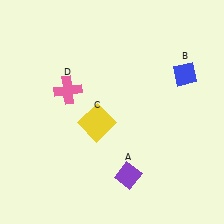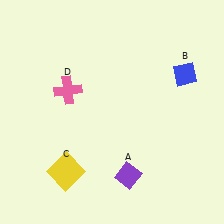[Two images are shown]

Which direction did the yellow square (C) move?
The yellow square (C) moved down.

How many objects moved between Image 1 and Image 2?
1 object moved between the two images.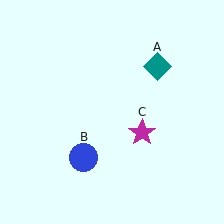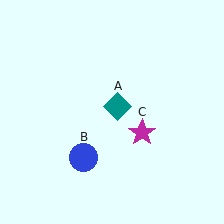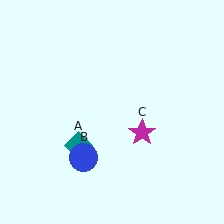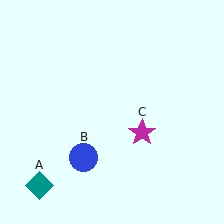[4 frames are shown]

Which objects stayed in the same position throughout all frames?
Blue circle (object B) and magenta star (object C) remained stationary.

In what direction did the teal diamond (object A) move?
The teal diamond (object A) moved down and to the left.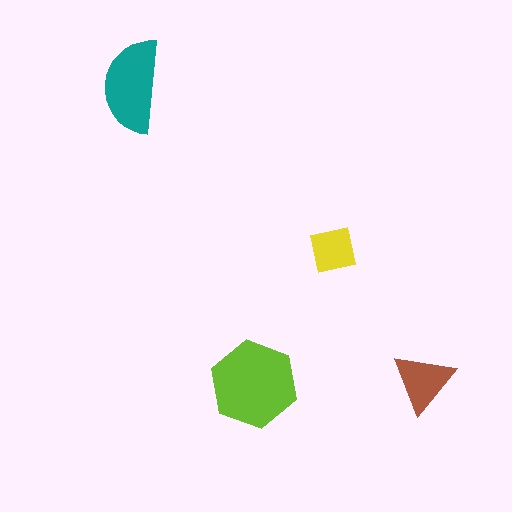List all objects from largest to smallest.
The lime hexagon, the teal semicircle, the brown triangle, the yellow square.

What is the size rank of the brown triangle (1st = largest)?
3rd.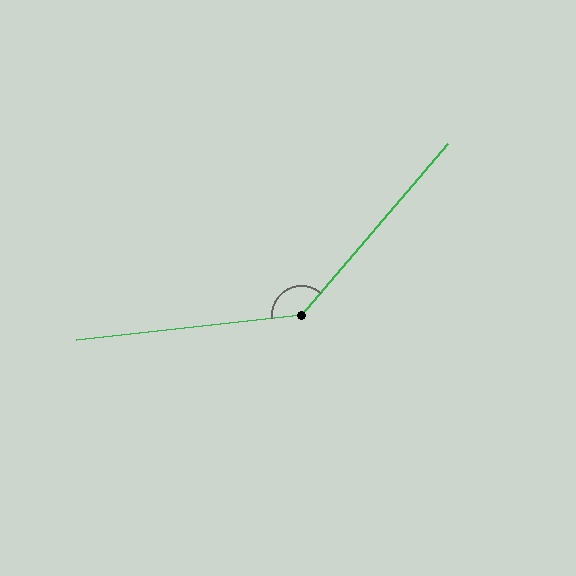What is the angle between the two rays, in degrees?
Approximately 137 degrees.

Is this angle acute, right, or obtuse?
It is obtuse.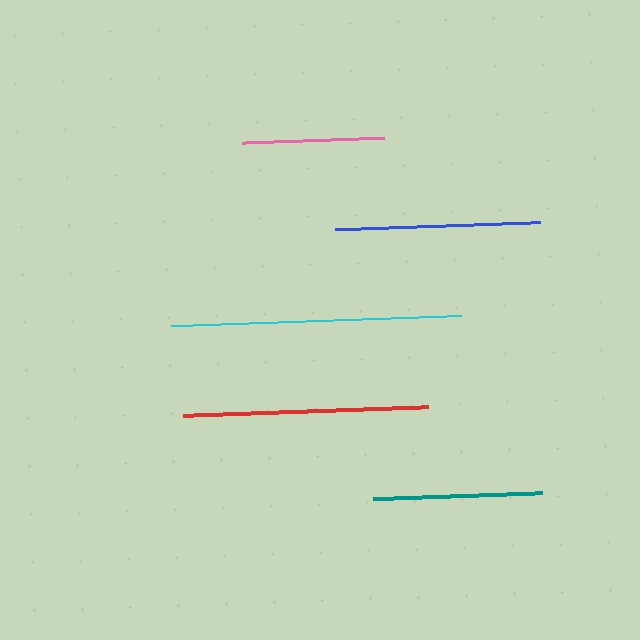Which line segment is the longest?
The cyan line is the longest at approximately 290 pixels.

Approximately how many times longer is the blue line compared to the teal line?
The blue line is approximately 1.2 times the length of the teal line.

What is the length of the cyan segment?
The cyan segment is approximately 290 pixels long.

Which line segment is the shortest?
The pink line is the shortest at approximately 142 pixels.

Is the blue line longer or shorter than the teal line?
The blue line is longer than the teal line.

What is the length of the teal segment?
The teal segment is approximately 169 pixels long.